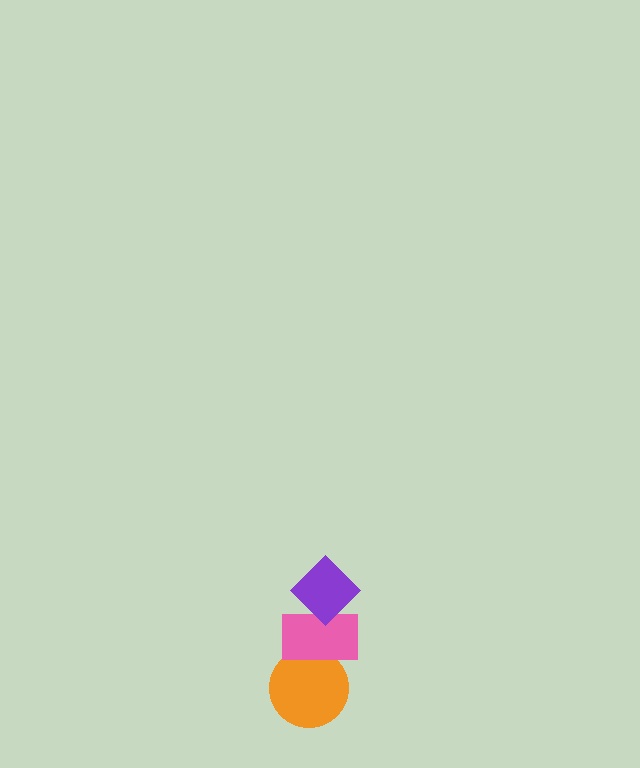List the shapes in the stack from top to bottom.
From top to bottom: the purple diamond, the pink rectangle, the orange circle.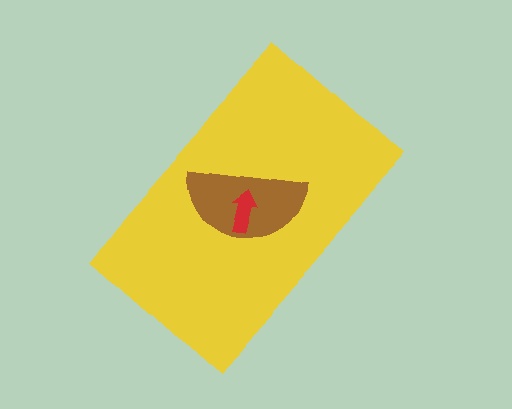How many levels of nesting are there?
3.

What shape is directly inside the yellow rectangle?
The brown semicircle.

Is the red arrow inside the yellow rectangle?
Yes.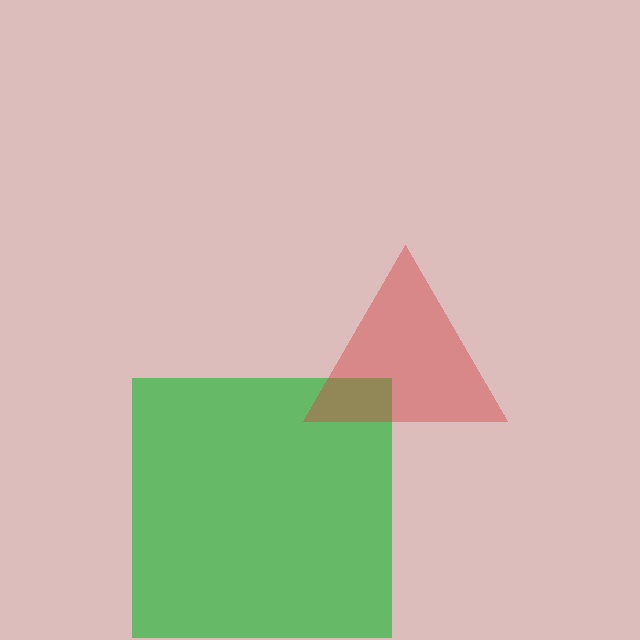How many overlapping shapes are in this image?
There are 2 overlapping shapes in the image.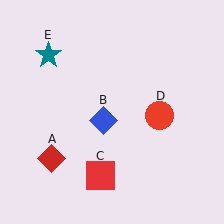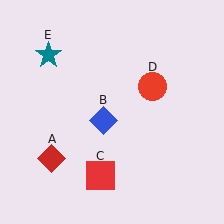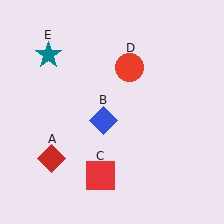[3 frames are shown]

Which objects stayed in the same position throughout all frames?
Red diamond (object A) and blue diamond (object B) and red square (object C) and teal star (object E) remained stationary.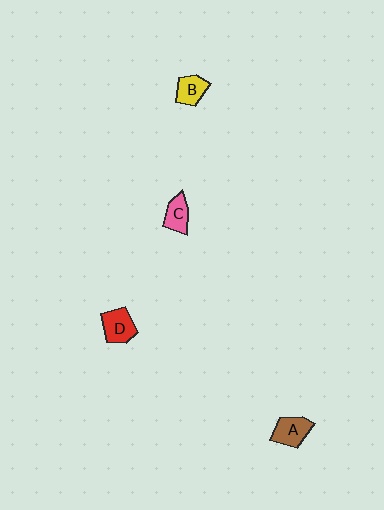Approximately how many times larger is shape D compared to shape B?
Approximately 1.3 times.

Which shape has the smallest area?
Shape C (pink).